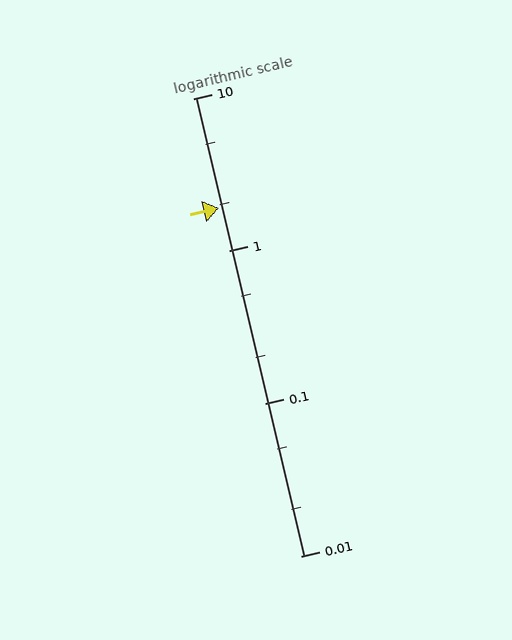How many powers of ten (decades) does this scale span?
The scale spans 3 decades, from 0.01 to 10.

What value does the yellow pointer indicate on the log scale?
The pointer indicates approximately 1.9.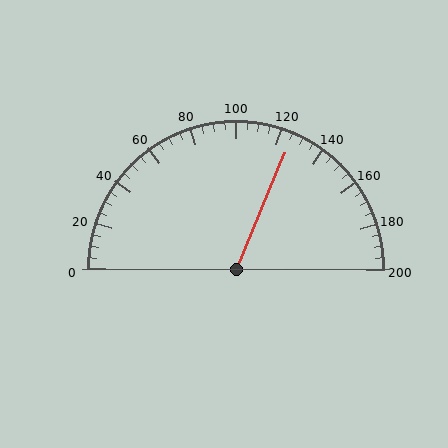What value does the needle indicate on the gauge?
The needle indicates approximately 125.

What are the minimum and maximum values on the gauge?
The gauge ranges from 0 to 200.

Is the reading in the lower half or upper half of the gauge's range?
The reading is in the upper half of the range (0 to 200).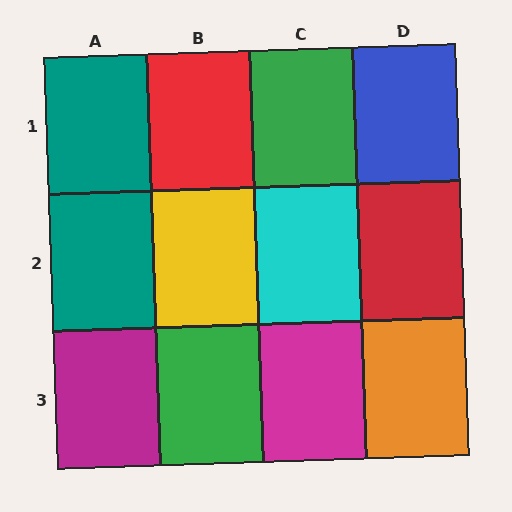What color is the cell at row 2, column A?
Teal.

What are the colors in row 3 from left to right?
Magenta, green, magenta, orange.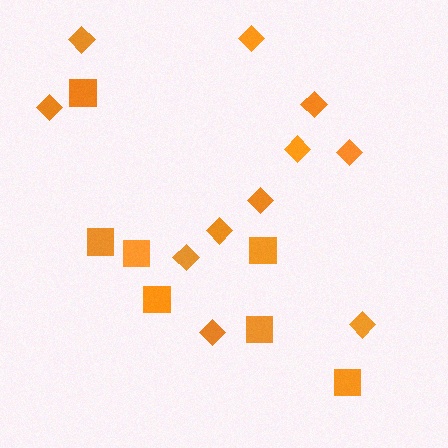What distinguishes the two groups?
There are 2 groups: one group of squares (7) and one group of diamonds (11).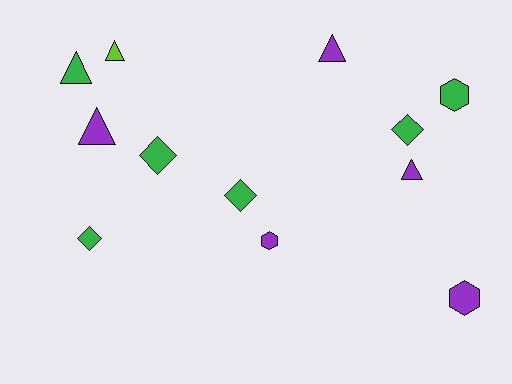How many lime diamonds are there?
There are no lime diamonds.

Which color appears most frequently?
Green, with 6 objects.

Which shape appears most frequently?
Triangle, with 5 objects.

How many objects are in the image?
There are 12 objects.